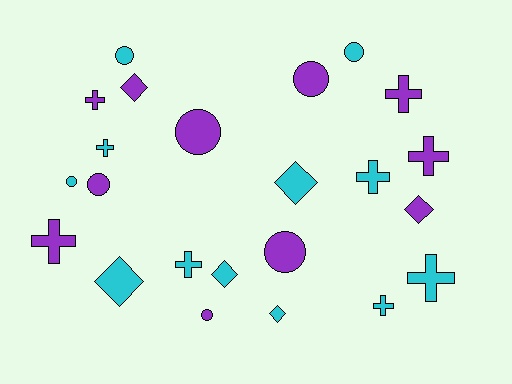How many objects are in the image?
There are 23 objects.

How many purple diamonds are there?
There are 2 purple diamonds.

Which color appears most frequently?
Cyan, with 12 objects.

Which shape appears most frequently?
Cross, with 9 objects.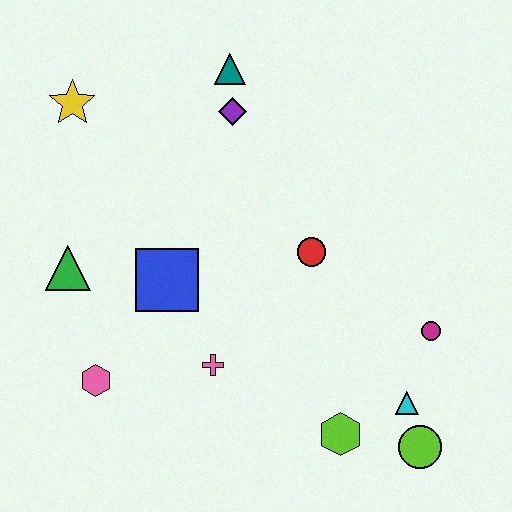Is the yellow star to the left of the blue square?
Yes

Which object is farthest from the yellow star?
The lime circle is farthest from the yellow star.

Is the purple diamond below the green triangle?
No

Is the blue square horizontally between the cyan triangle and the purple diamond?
No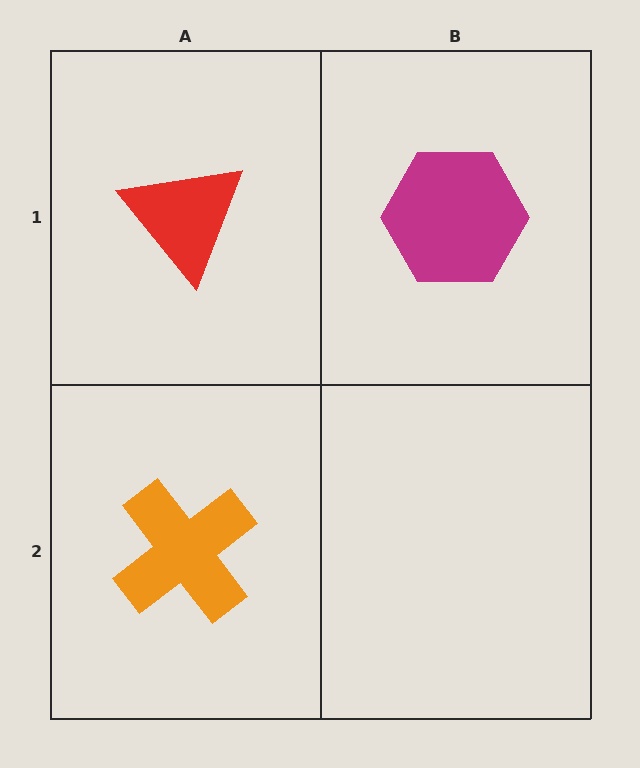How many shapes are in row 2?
1 shape.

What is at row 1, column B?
A magenta hexagon.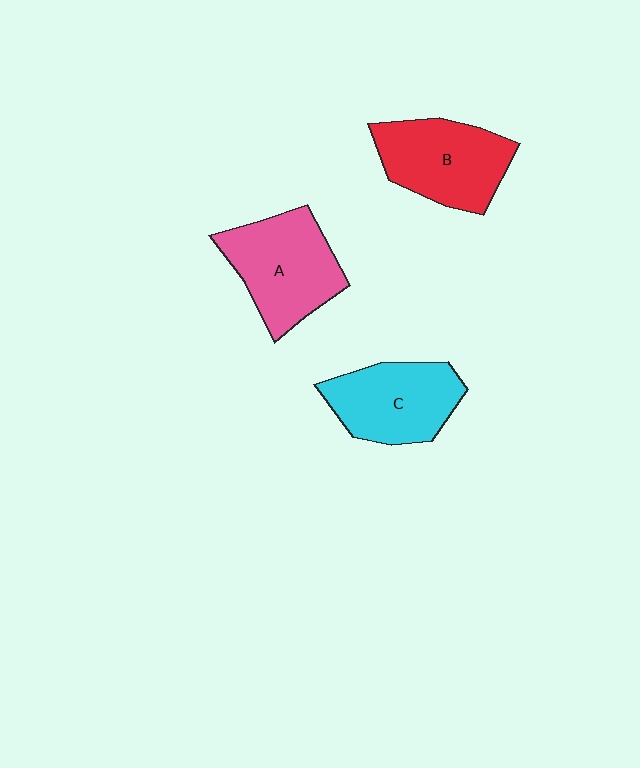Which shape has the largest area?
Shape A (pink).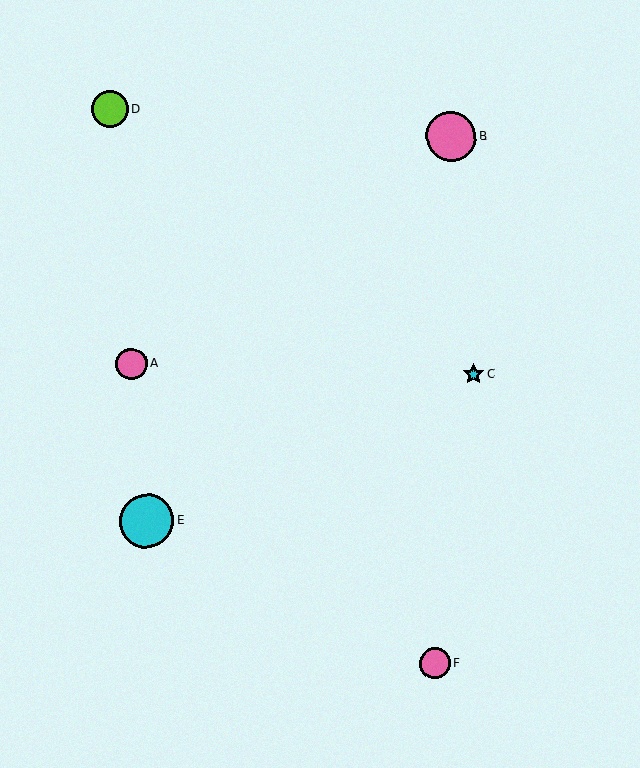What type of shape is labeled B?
Shape B is a pink circle.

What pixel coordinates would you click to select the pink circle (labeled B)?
Click at (451, 136) to select the pink circle B.